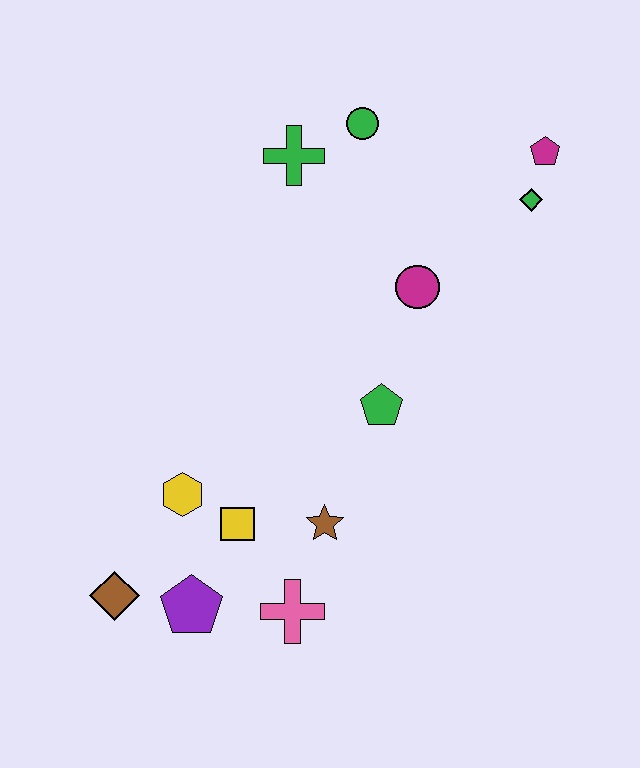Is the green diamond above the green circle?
No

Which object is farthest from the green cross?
The brown diamond is farthest from the green cross.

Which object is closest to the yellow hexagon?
The yellow square is closest to the yellow hexagon.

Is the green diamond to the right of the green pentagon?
Yes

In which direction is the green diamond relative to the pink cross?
The green diamond is above the pink cross.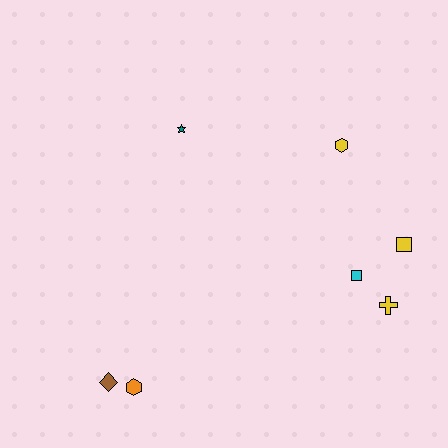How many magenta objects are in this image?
There are no magenta objects.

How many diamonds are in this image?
There is 1 diamond.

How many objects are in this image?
There are 7 objects.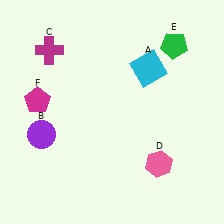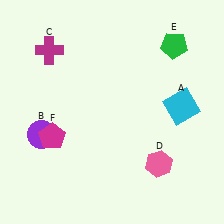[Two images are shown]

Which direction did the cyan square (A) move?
The cyan square (A) moved down.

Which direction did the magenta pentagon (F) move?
The magenta pentagon (F) moved down.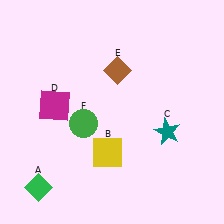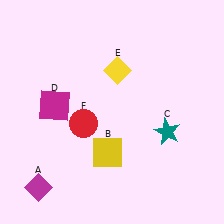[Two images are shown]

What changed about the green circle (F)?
In Image 1, F is green. In Image 2, it changed to red.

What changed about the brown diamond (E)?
In Image 1, E is brown. In Image 2, it changed to yellow.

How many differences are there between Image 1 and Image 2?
There are 3 differences between the two images.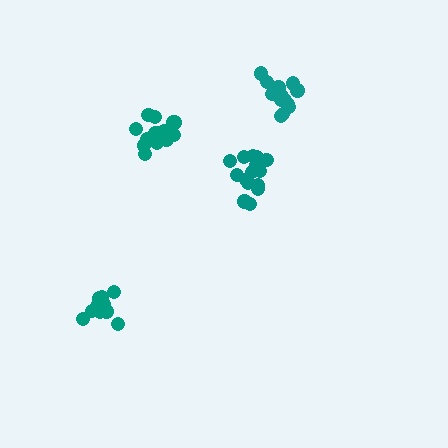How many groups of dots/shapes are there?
There are 4 groups.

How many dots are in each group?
Group 1: 16 dots, Group 2: 15 dots, Group 3: 10 dots, Group 4: 15 dots (56 total).